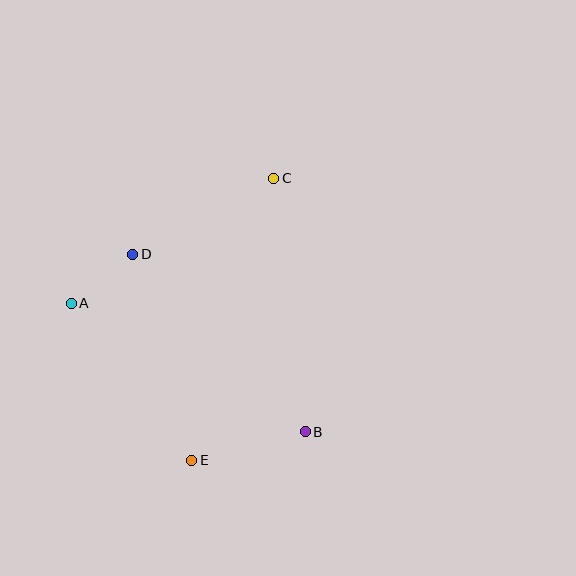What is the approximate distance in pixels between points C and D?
The distance between C and D is approximately 160 pixels.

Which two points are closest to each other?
Points A and D are closest to each other.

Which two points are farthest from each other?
Points C and E are farthest from each other.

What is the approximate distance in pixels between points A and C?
The distance between A and C is approximately 238 pixels.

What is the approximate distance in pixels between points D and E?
The distance between D and E is approximately 214 pixels.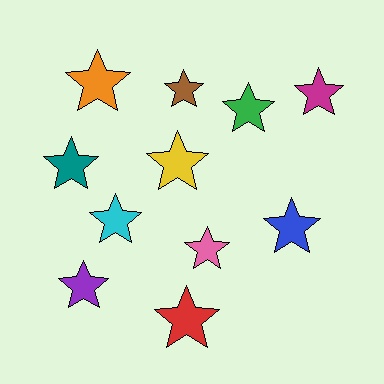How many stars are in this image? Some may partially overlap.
There are 11 stars.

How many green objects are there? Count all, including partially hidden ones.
There is 1 green object.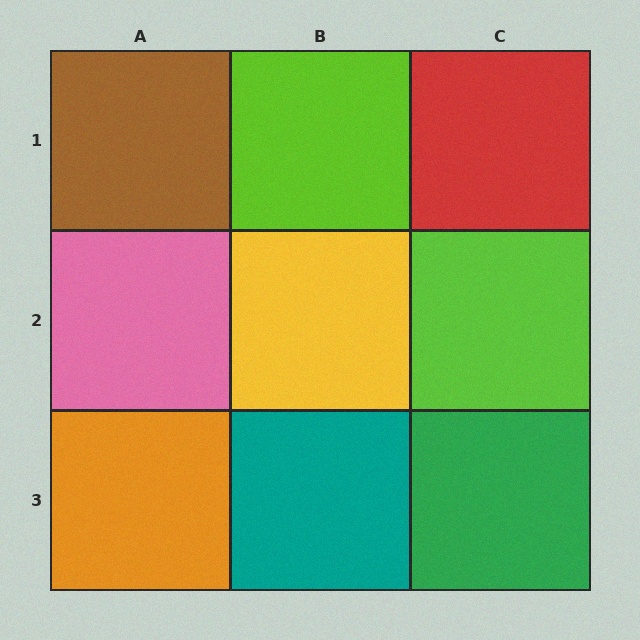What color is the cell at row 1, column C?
Red.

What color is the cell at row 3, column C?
Green.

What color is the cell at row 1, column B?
Lime.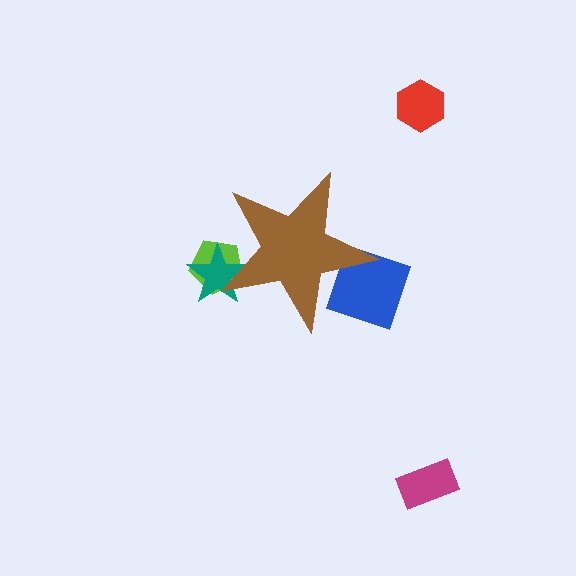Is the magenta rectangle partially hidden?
No, the magenta rectangle is fully visible.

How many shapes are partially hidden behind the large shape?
3 shapes are partially hidden.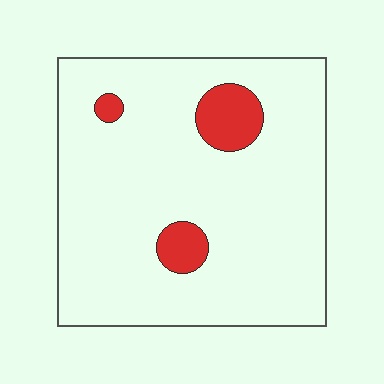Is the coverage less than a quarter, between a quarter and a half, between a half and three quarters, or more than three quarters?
Less than a quarter.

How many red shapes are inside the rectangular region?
3.